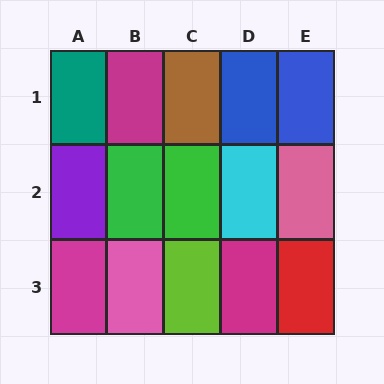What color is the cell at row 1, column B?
Magenta.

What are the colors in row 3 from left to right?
Magenta, pink, lime, magenta, red.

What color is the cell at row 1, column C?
Brown.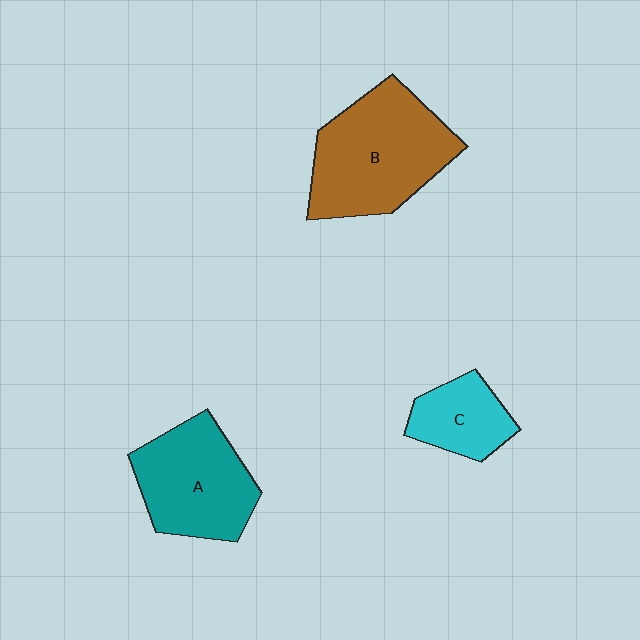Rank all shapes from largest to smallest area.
From largest to smallest: B (brown), A (teal), C (cyan).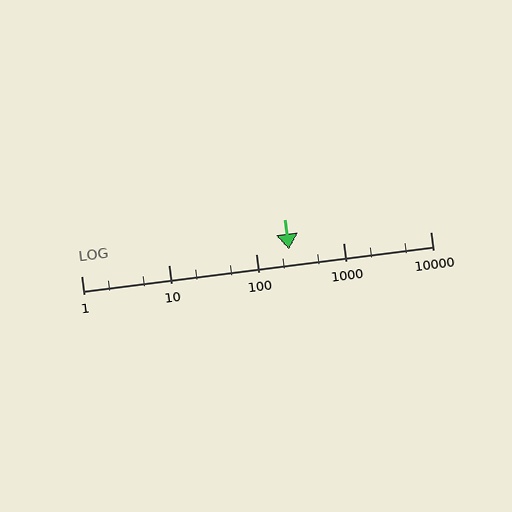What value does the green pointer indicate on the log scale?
The pointer indicates approximately 240.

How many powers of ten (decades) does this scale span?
The scale spans 4 decades, from 1 to 10000.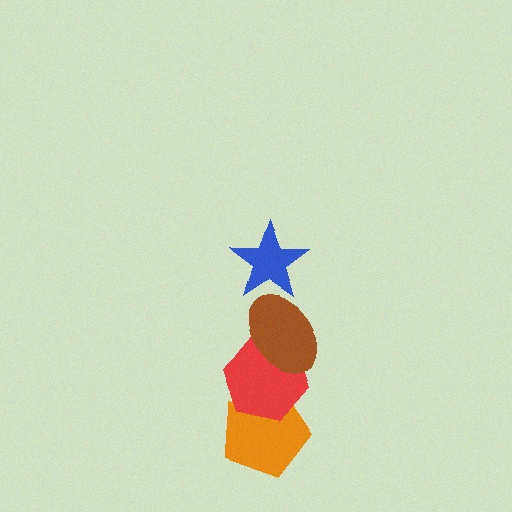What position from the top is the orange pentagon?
The orange pentagon is 4th from the top.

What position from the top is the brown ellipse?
The brown ellipse is 2nd from the top.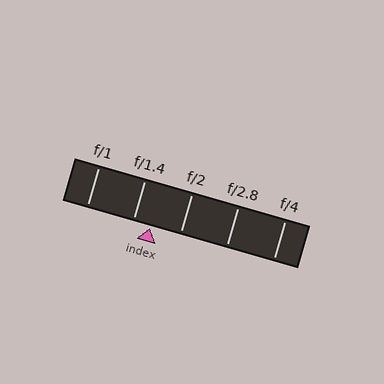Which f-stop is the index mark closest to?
The index mark is closest to f/1.4.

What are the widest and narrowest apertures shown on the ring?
The widest aperture shown is f/1 and the narrowest is f/4.